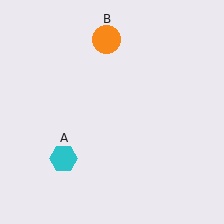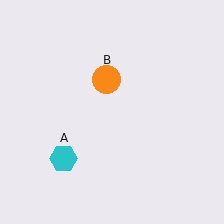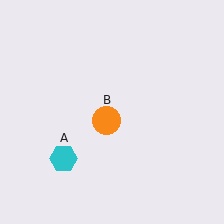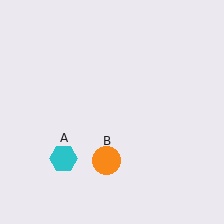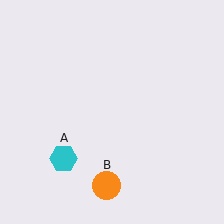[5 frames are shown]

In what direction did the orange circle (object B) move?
The orange circle (object B) moved down.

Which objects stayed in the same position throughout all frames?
Cyan hexagon (object A) remained stationary.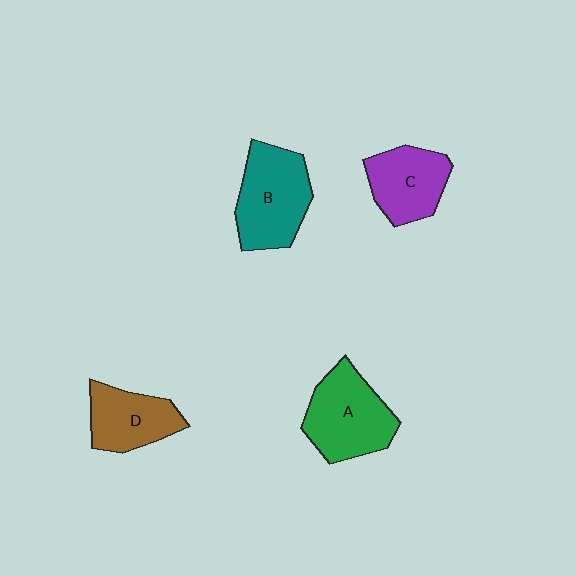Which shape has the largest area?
Shape B (teal).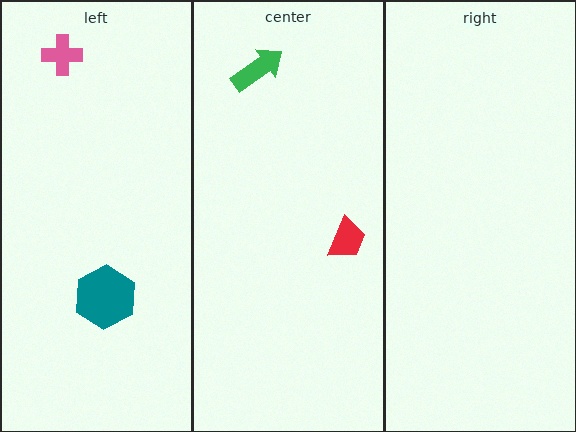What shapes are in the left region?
The teal hexagon, the pink cross.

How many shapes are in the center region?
2.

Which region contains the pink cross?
The left region.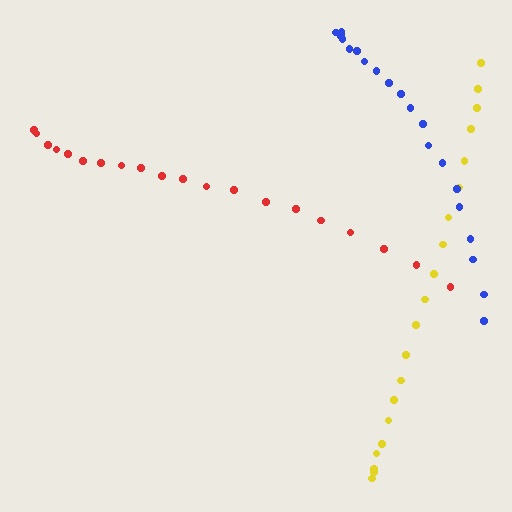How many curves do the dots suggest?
There are 3 distinct paths.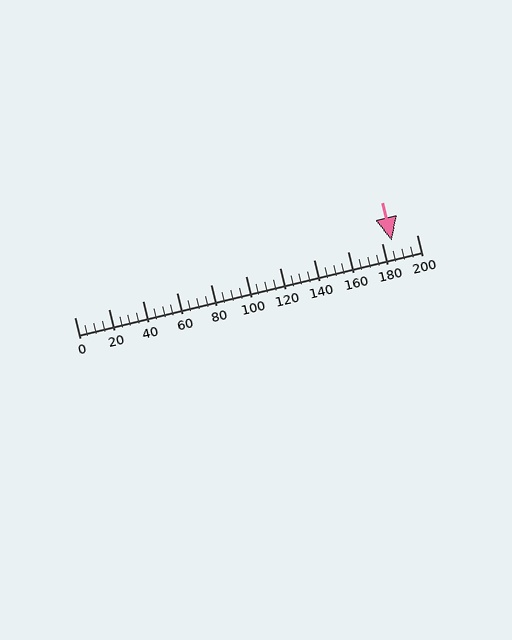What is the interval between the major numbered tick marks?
The major tick marks are spaced 20 units apart.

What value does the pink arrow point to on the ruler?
The pink arrow points to approximately 185.